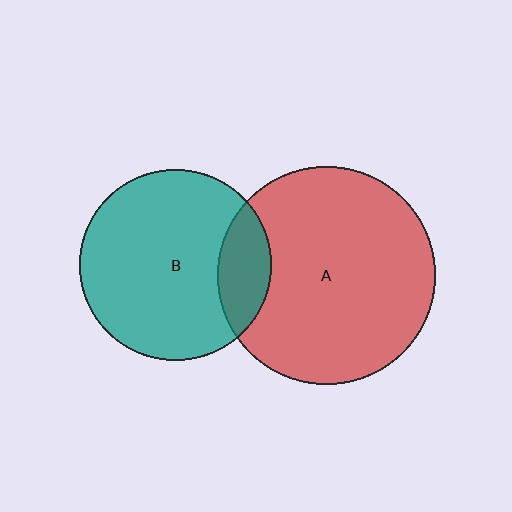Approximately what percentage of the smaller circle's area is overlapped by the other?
Approximately 20%.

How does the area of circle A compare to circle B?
Approximately 1.3 times.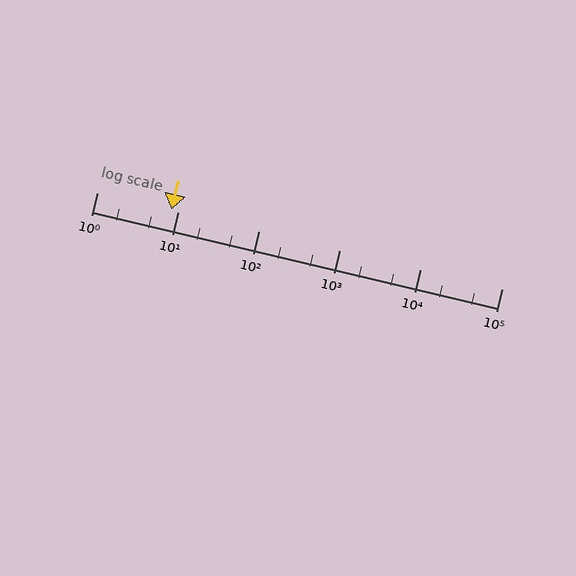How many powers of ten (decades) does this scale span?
The scale spans 5 decades, from 1 to 100000.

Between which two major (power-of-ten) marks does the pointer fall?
The pointer is between 1 and 10.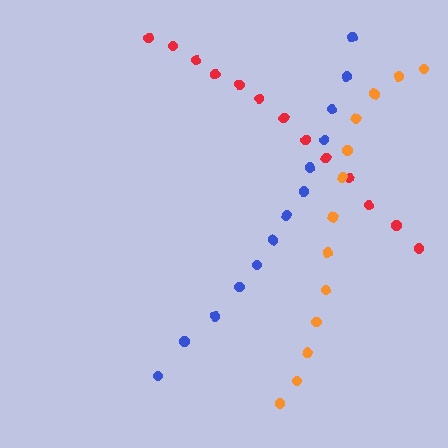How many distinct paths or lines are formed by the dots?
There are 3 distinct paths.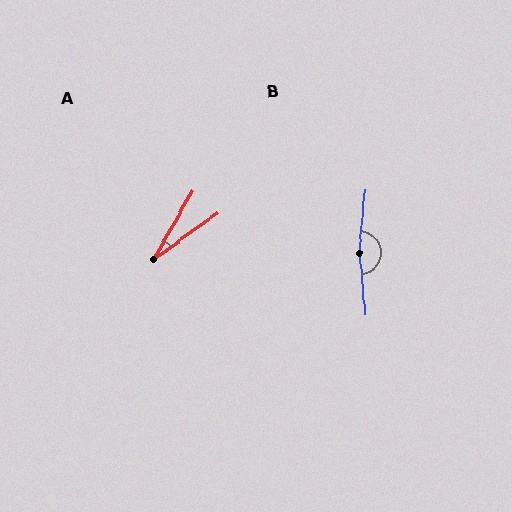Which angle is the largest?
B, at approximately 169 degrees.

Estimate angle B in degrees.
Approximately 169 degrees.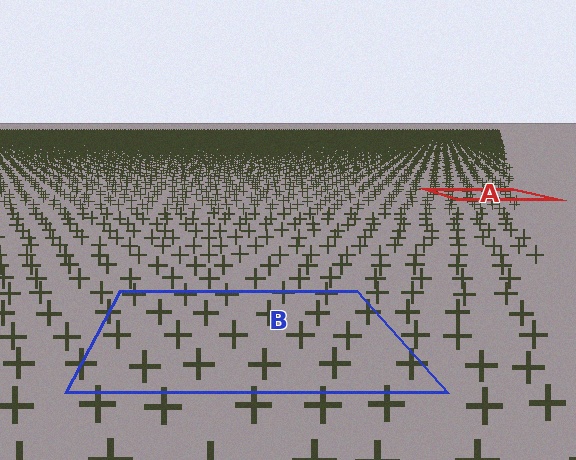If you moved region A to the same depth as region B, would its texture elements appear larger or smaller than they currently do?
They would appear larger. At a closer depth, the same texture elements are projected at a bigger on-screen size.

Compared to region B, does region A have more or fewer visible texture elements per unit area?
Region A has more texture elements per unit area — they are packed more densely because it is farther away.